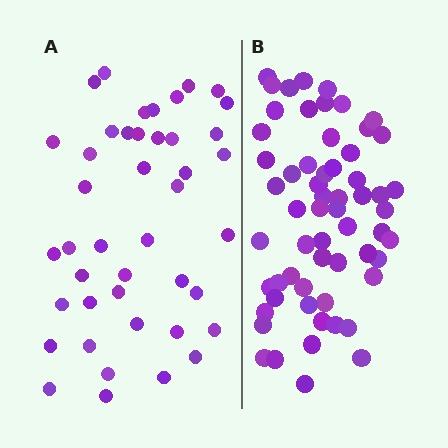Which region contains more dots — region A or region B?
Region B (the right region) has more dots.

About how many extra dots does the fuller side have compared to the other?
Region B has approximately 15 more dots than region A.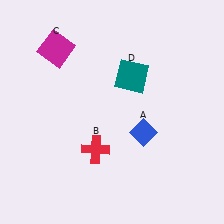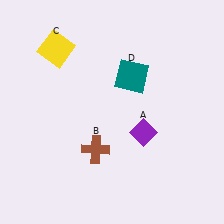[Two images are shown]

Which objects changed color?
A changed from blue to purple. B changed from red to brown. C changed from magenta to yellow.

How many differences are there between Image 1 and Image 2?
There are 3 differences between the two images.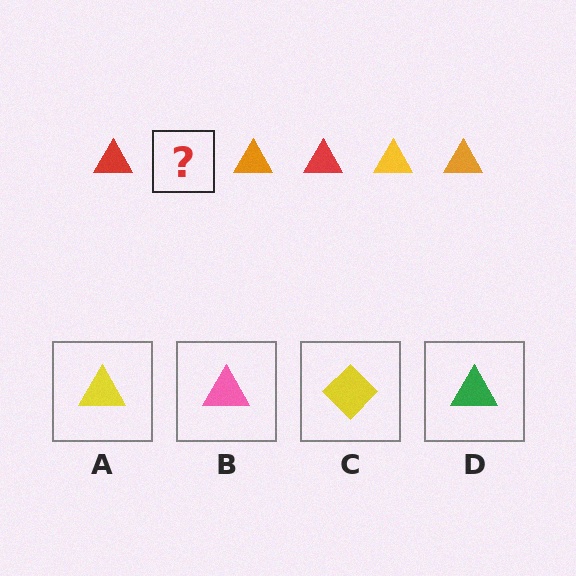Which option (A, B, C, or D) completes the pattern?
A.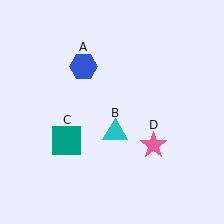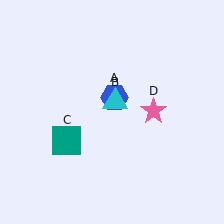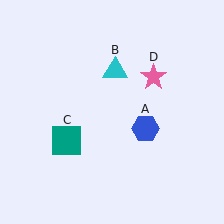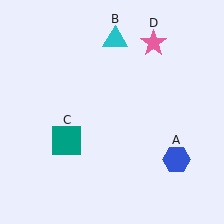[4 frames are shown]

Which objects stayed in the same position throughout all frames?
Teal square (object C) remained stationary.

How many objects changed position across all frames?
3 objects changed position: blue hexagon (object A), cyan triangle (object B), pink star (object D).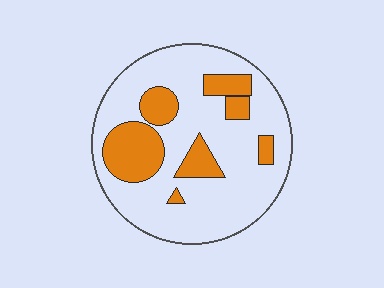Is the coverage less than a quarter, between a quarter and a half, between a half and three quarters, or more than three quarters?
Less than a quarter.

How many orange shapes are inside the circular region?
7.